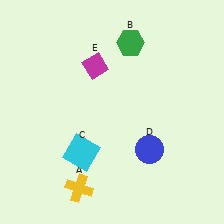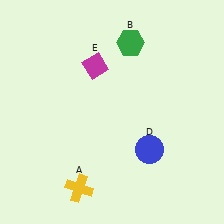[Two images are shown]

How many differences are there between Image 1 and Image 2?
There is 1 difference between the two images.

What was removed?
The cyan square (C) was removed in Image 2.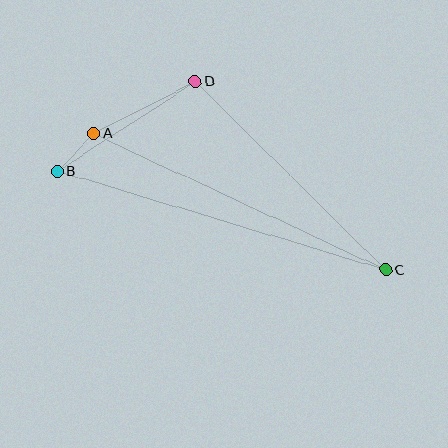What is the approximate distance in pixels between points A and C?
The distance between A and C is approximately 322 pixels.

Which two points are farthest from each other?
Points B and C are farthest from each other.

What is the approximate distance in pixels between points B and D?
The distance between B and D is approximately 164 pixels.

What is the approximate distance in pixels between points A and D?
The distance between A and D is approximately 114 pixels.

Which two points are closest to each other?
Points A and B are closest to each other.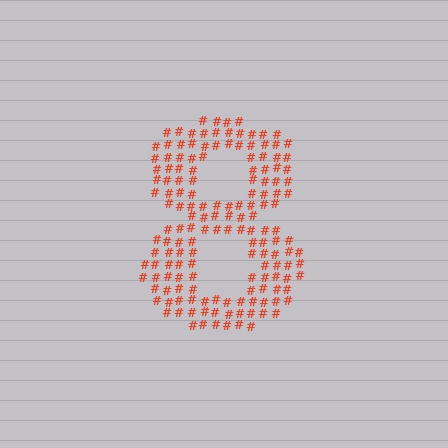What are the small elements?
The small elements are hash symbols.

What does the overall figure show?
The overall figure shows the digit 8.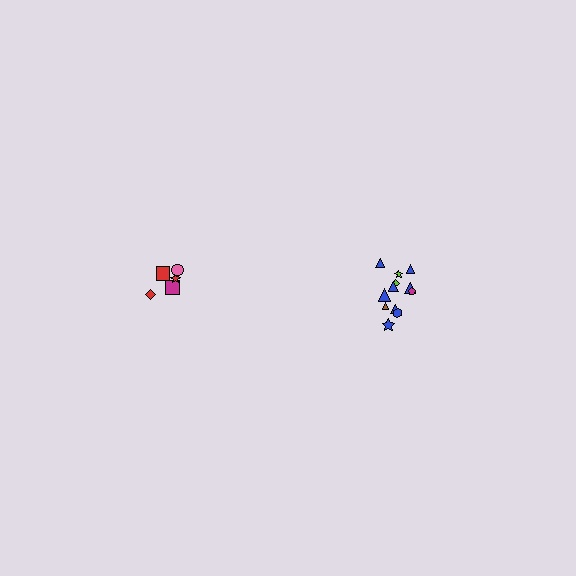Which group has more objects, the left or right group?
The right group.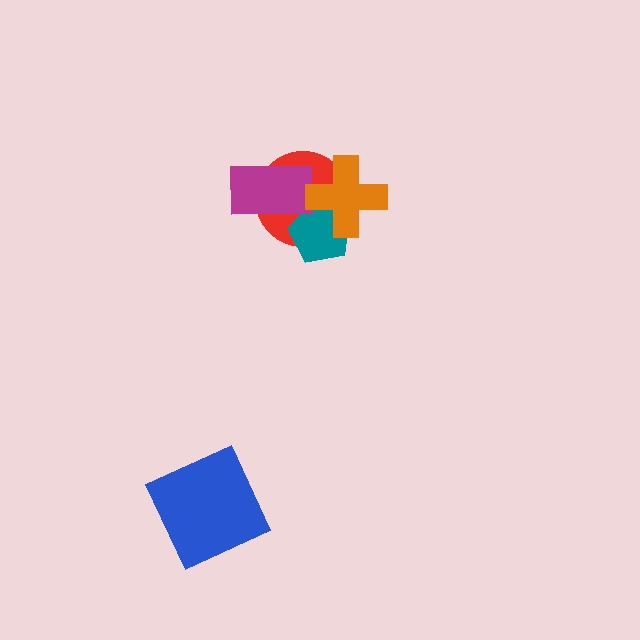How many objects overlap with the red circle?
3 objects overlap with the red circle.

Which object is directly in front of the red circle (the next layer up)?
The teal pentagon is directly in front of the red circle.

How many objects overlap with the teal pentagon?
3 objects overlap with the teal pentagon.